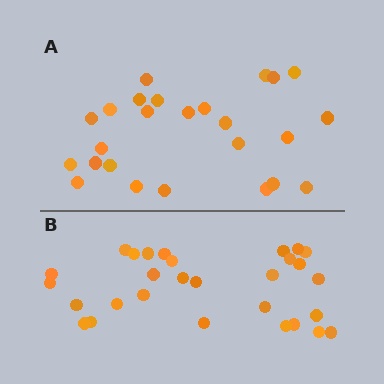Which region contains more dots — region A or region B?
Region B (the bottom region) has more dots.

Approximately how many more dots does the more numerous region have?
Region B has about 4 more dots than region A.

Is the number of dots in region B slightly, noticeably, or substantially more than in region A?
Region B has only slightly more — the two regions are fairly close. The ratio is roughly 1.2 to 1.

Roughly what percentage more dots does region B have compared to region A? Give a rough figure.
About 15% more.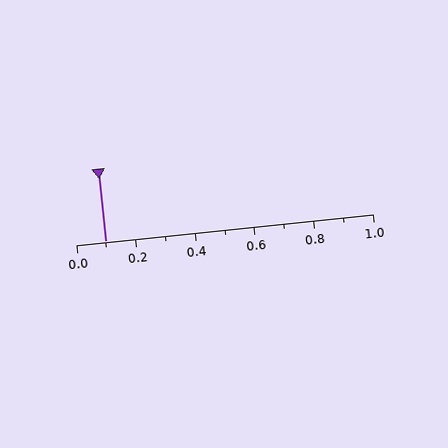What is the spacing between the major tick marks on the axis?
The major ticks are spaced 0.2 apart.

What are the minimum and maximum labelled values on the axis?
The axis runs from 0.0 to 1.0.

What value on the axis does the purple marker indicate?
The marker indicates approximately 0.1.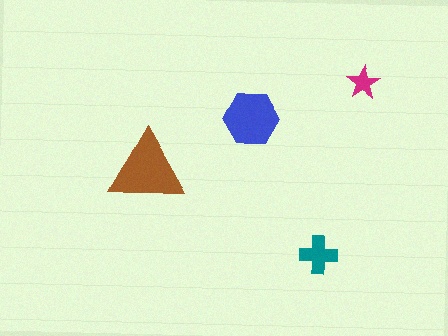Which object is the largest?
The brown triangle.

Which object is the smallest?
The magenta star.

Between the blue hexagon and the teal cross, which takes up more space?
The blue hexagon.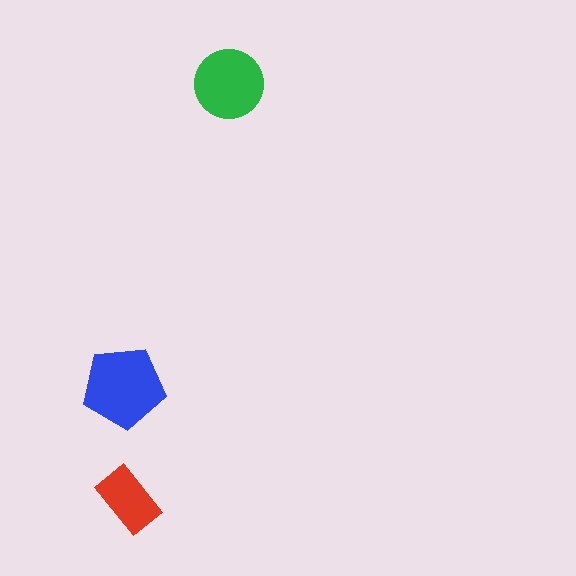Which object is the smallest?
The red rectangle.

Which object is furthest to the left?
The blue pentagon is leftmost.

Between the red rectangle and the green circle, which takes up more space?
The green circle.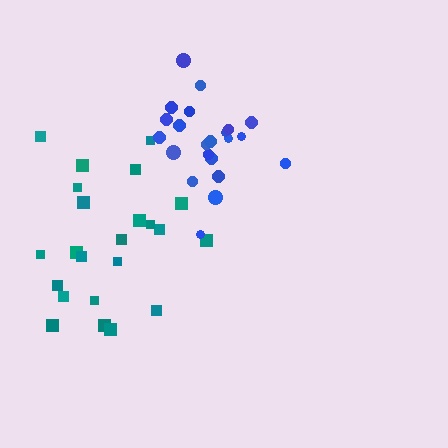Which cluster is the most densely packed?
Blue.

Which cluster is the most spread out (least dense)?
Teal.